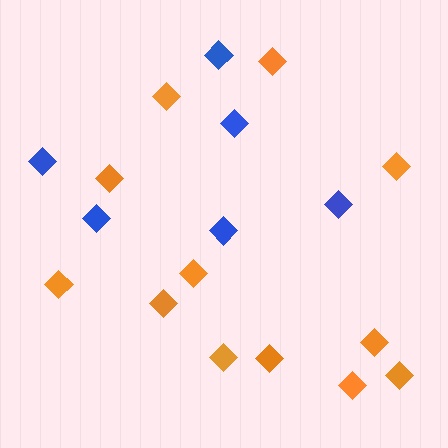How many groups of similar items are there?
There are 2 groups: one group of orange diamonds (12) and one group of blue diamonds (6).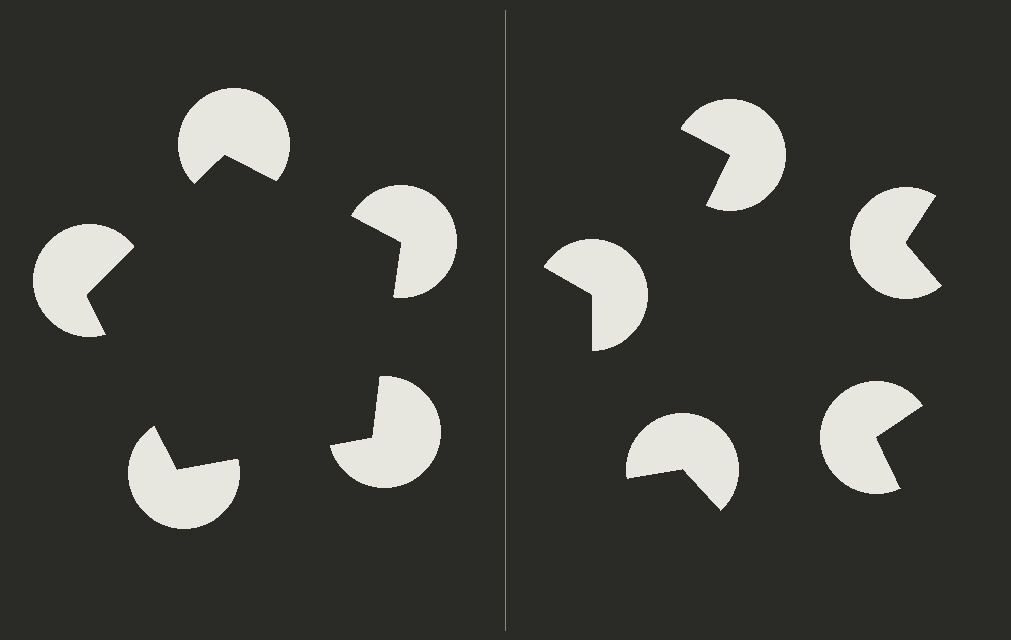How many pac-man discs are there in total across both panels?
10 — 5 on each side.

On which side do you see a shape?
An illusory pentagon appears on the left side. On the right side the wedge cuts are rotated, so no coherent shape forms.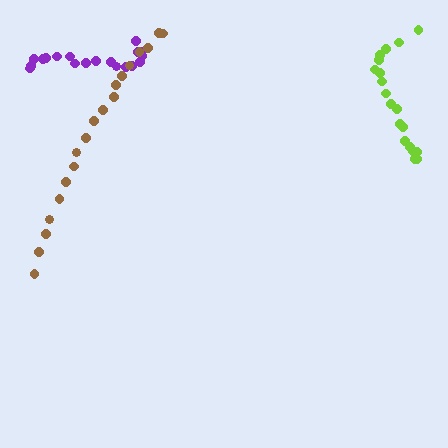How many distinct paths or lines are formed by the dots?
There are 3 distinct paths.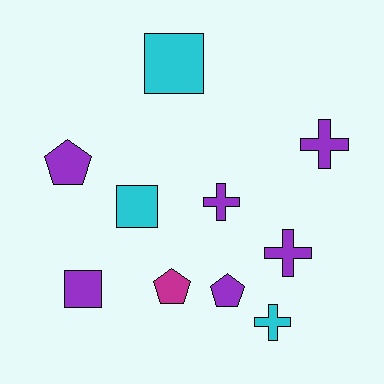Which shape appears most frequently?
Cross, with 4 objects.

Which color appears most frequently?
Purple, with 6 objects.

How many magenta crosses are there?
There are no magenta crosses.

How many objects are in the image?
There are 10 objects.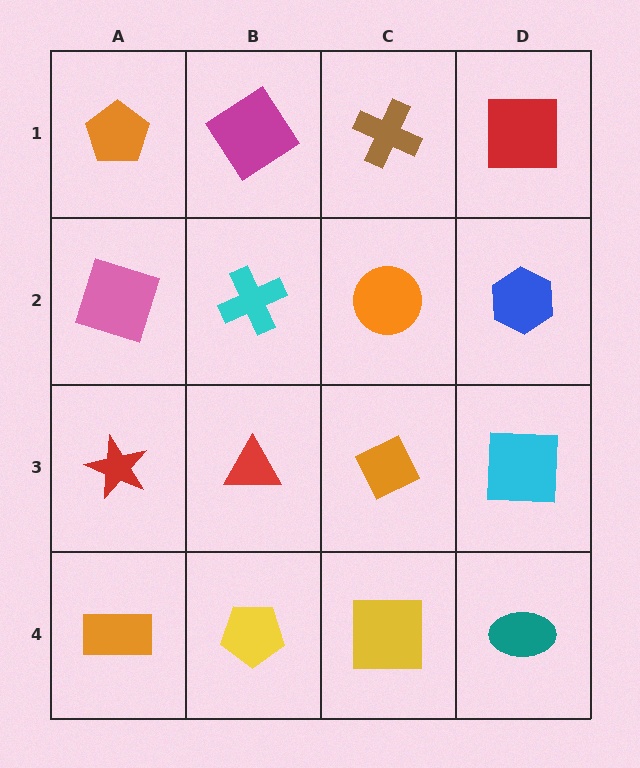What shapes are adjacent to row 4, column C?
An orange diamond (row 3, column C), a yellow pentagon (row 4, column B), a teal ellipse (row 4, column D).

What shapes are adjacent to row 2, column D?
A red square (row 1, column D), a cyan square (row 3, column D), an orange circle (row 2, column C).